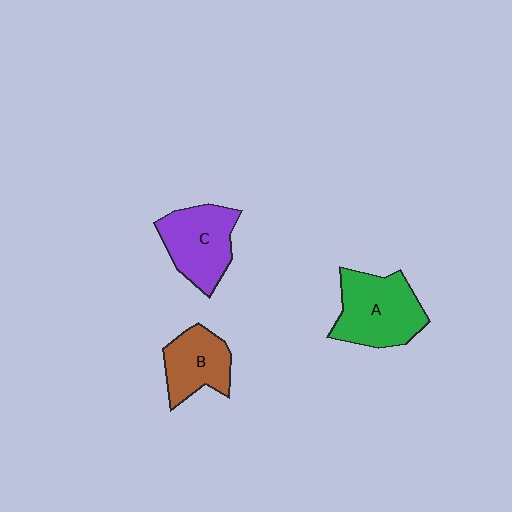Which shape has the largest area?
Shape A (green).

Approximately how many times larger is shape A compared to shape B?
Approximately 1.4 times.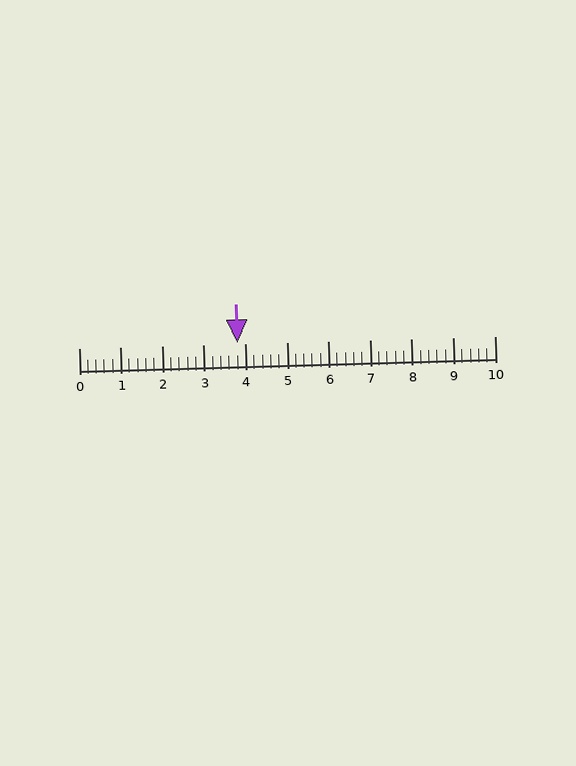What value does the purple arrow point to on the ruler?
The purple arrow points to approximately 3.8.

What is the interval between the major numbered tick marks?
The major tick marks are spaced 1 units apart.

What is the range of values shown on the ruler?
The ruler shows values from 0 to 10.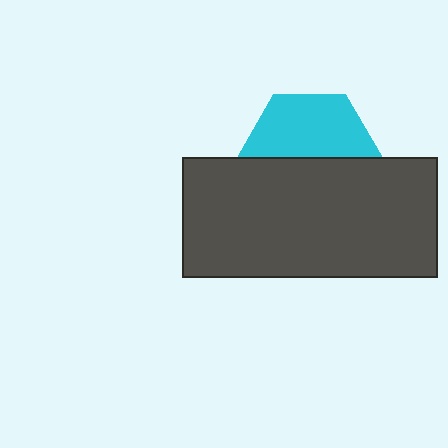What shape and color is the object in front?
The object in front is a dark gray rectangle.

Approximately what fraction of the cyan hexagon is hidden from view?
Roughly 50% of the cyan hexagon is hidden behind the dark gray rectangle.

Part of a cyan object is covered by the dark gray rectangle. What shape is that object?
It is a hexagon.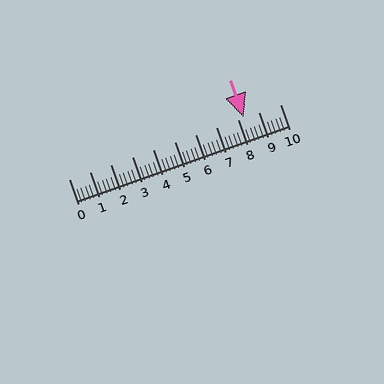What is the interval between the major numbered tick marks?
The major tick marks are spaced 1 units apart.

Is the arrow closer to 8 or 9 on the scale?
The arrow is closer to 8.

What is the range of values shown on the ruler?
The ruler shows values from 0 to 10.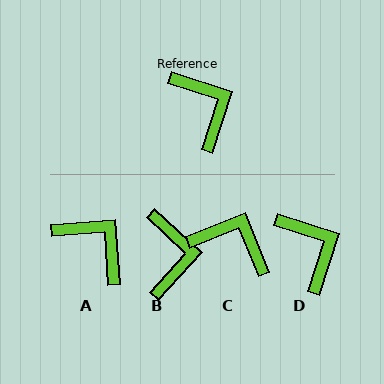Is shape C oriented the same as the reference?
No, it is off by about 40 degrees.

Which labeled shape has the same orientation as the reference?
D.